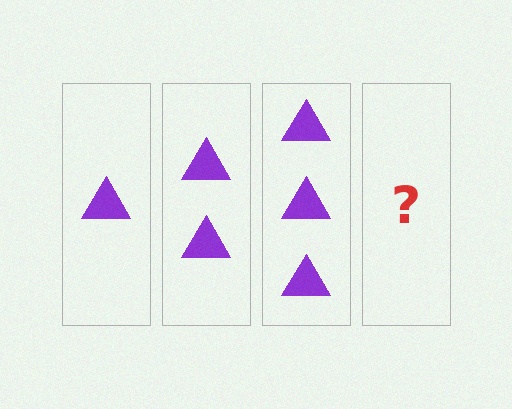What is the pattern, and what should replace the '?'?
The pattern is that each step adds one more triangle. The '?' should be 4 triangles.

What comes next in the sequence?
The next element should be 4 triangles.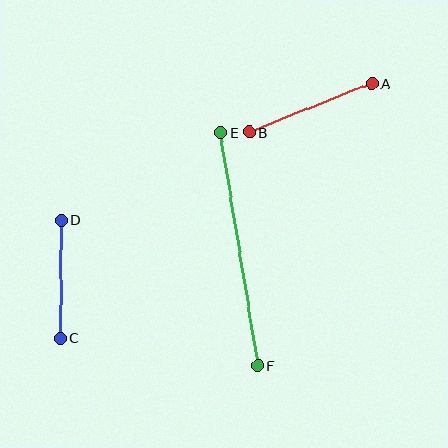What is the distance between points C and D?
The distance is approximately 118 pixels.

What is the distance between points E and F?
The distance is approximately 236 pixels.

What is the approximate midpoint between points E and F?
The midpoint is at approximately (239, 249) pixels.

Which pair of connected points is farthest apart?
Points E and F are farthest apart.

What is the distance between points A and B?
The distance is approximately 132 pixels.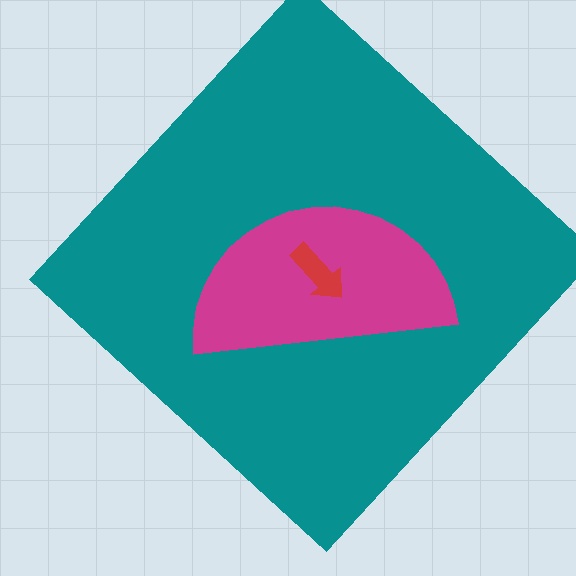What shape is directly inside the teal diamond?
The magenta semicircle.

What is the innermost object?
The red arrow.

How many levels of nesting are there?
3.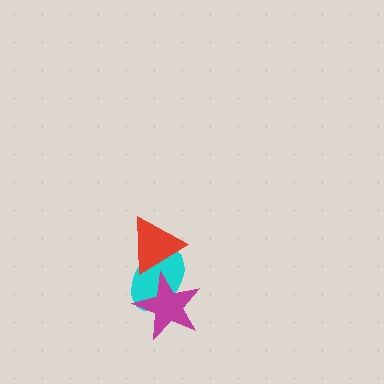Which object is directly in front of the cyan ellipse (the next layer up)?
The magenta star is directly in front of the cyan ellipse.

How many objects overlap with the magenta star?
2 objects overlap with the magenta star.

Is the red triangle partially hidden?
No, no other shape covers it.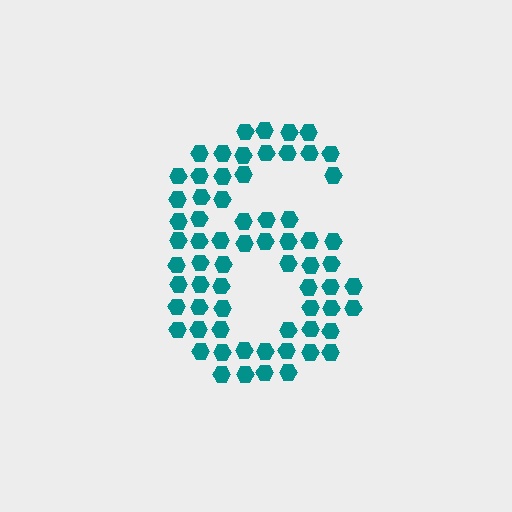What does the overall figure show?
The overall figure shows the digit 6.